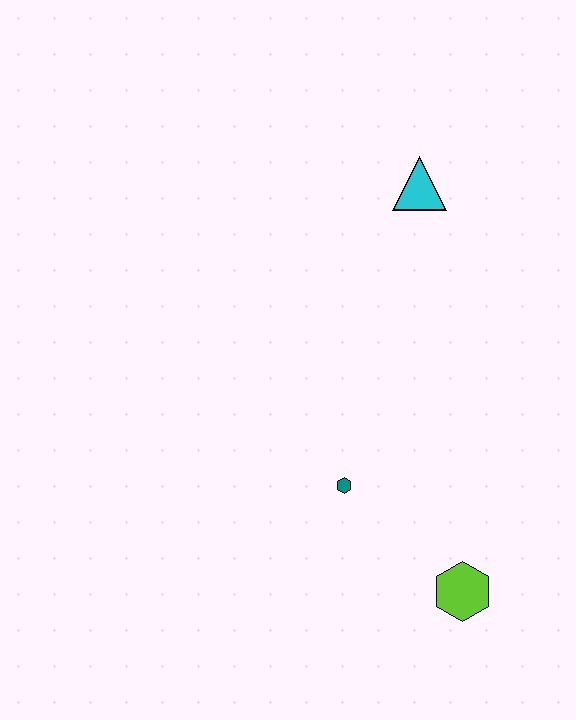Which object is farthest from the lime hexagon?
The cyan triangle is farthest from the lime hexagon.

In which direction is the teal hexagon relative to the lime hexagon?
The teal hexagon is to the left of the lime hexagon.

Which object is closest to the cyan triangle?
The teal hexagon is closest to the cyan triangle.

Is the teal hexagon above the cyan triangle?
No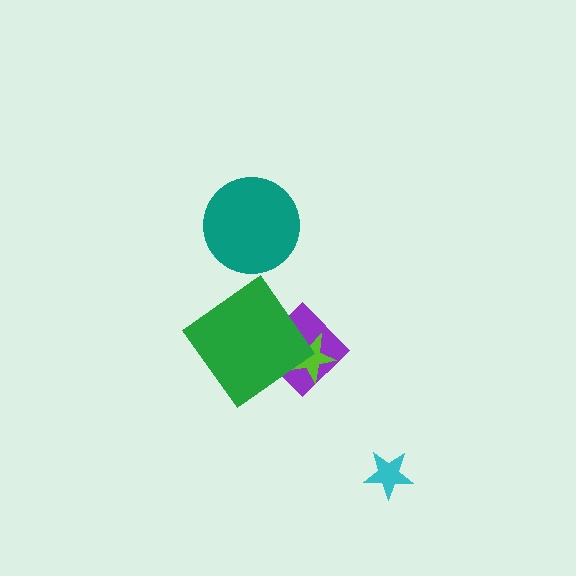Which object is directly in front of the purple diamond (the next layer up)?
The lime star is directly in front of the purple diamond.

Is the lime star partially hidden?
Yes, it is partially covered by another shape.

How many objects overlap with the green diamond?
2 objects overlap with the green diamond.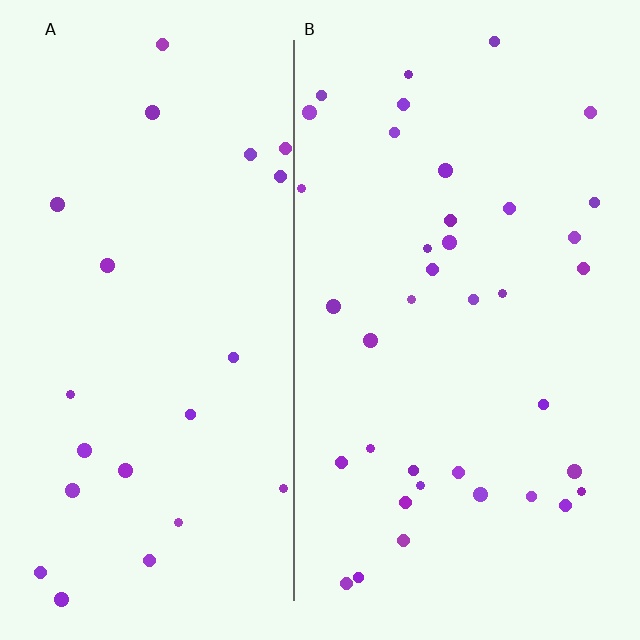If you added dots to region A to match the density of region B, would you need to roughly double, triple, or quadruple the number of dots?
Approximately double.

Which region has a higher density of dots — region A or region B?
B (the right).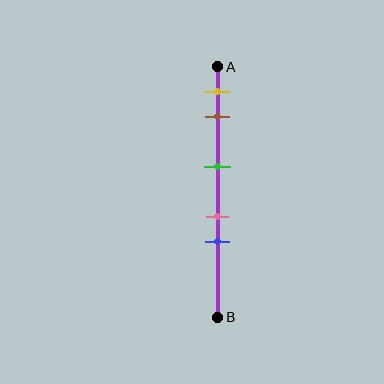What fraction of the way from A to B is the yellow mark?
The yellow mark is approximately 10% (0.1) of the way from A to B.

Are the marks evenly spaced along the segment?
No, the marks are not evenly spaced.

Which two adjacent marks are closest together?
The pink and blue marks are the closest adjacent pair.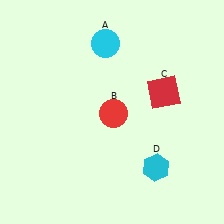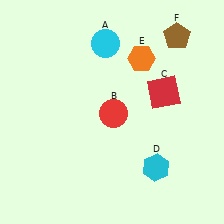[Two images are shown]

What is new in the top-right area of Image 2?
An orange hexagon (E) was added in the top-right area of Image 2.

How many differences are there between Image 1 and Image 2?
There are 2 differences between the two images.